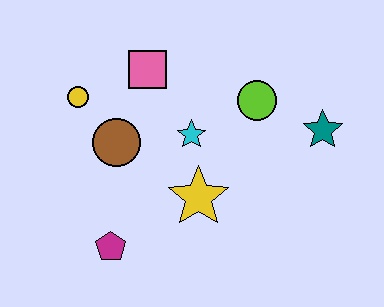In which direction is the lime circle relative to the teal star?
The lime circle is to the left of the teal star.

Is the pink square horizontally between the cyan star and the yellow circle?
Yes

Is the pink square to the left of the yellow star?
Yes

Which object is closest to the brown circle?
The yellow circle is closest to the brown circle.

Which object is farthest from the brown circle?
The teal star is farthest from the brown circle.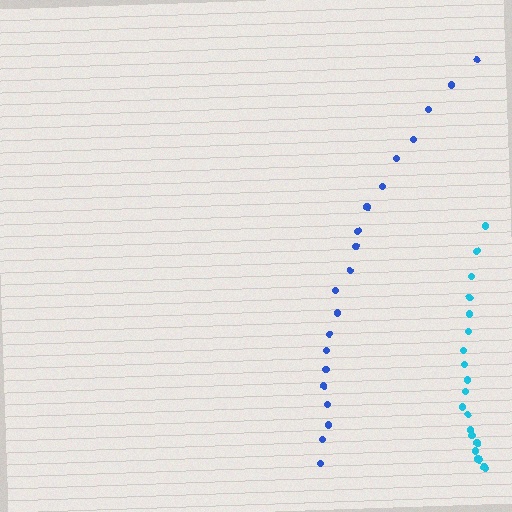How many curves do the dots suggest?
There are 2 distinct paths.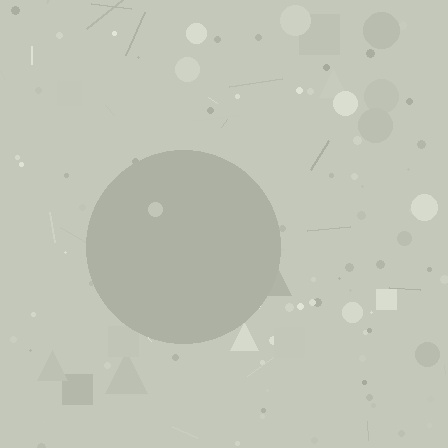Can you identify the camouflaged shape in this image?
The camouflaged shape is a circle.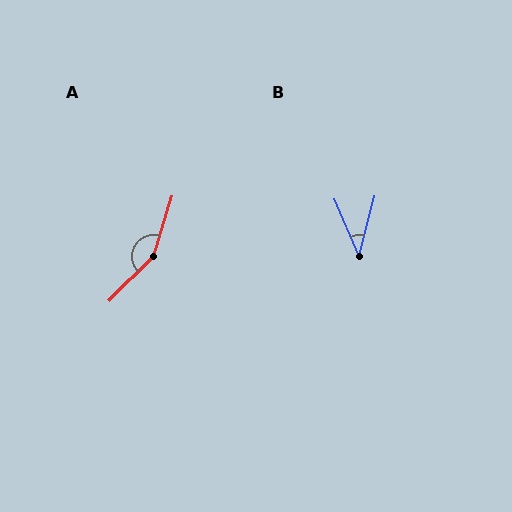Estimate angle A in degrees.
Approximately 152 degrees.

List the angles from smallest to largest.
B (38°), A (152°).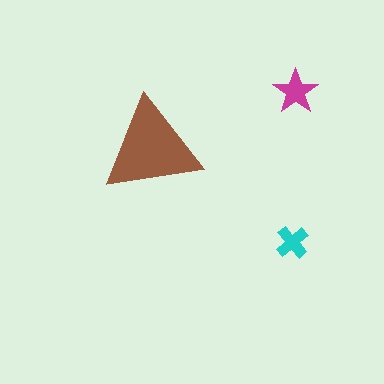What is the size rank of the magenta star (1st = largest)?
2nd.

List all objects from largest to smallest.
The brown triangle, the magenta star, the cyan cross.